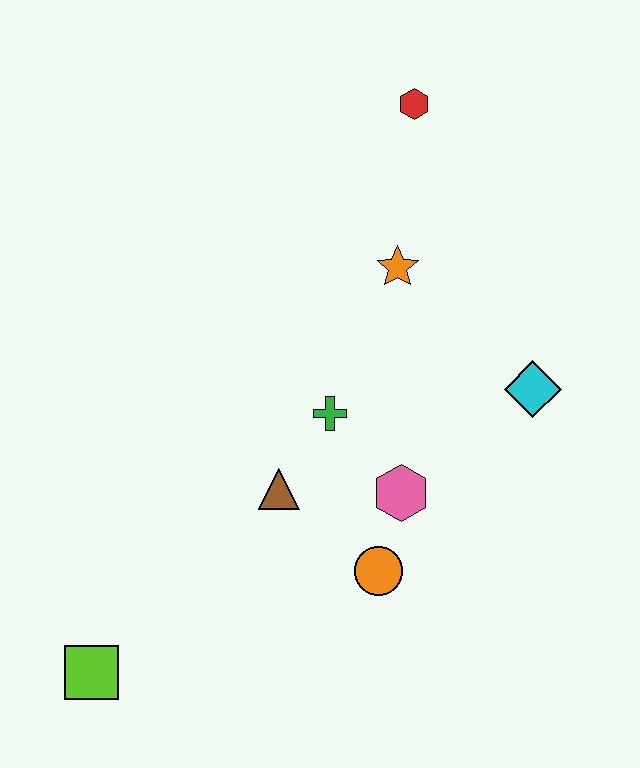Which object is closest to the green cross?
The brown triangle is closest to the green cross.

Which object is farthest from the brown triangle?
The red hexagon is farthest from the brown triangle.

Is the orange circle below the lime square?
No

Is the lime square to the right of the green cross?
No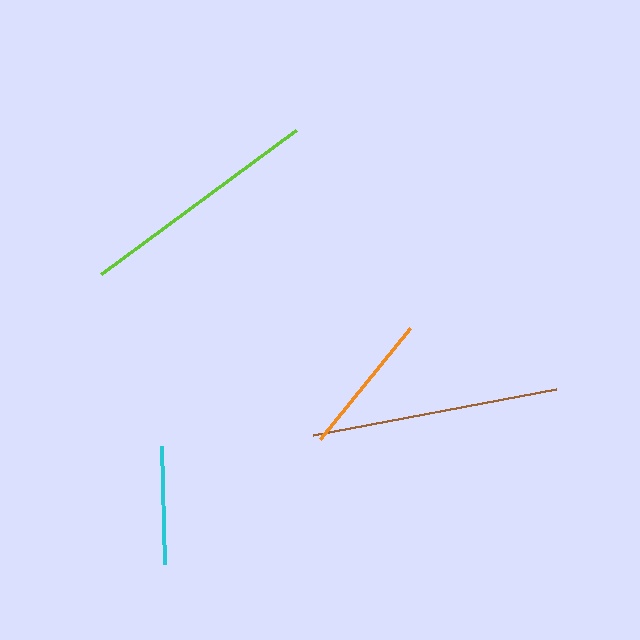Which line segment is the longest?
The brown line is the longest at approximately 247 pixels.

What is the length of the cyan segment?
The cyan segment is approximately 118 pixels long.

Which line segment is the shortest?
The cyan line is the shortest at approximately 118 pixels.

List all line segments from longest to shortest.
From longest to shortest: brown, lime, orange, cyan.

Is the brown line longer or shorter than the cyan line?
The brown line is longer than the cyan line.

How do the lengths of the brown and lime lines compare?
The brown and lime lines are approximately the same length.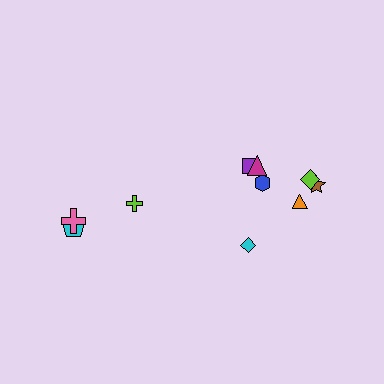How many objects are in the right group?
There are 7 objects.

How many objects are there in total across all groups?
There are 10 objects.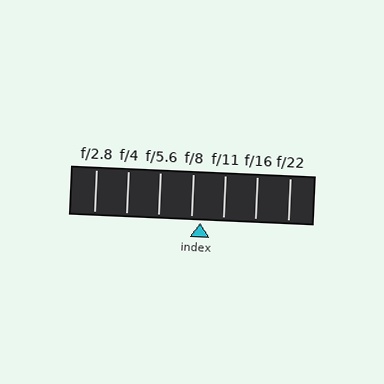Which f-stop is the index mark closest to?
The index mark is closest to f/8.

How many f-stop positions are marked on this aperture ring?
There are 7 f-stop positions marked.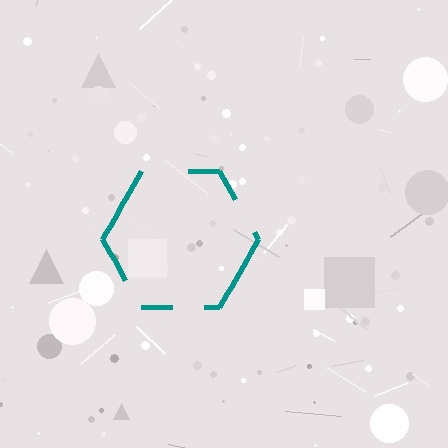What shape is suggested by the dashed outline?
The dashed outline suggests a hexagon.